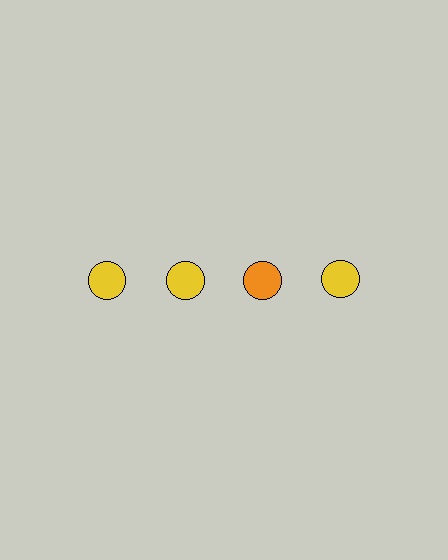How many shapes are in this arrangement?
There are 4 shapes arranged in a grid pattern.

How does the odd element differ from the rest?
It has a different color: orange instead of yellow.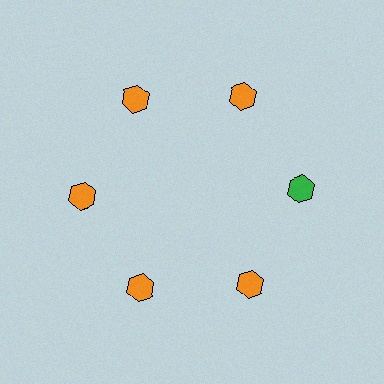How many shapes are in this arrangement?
There are 6 shapes arranged in a ring pattern.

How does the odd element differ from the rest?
It has a different color: green instead of orange.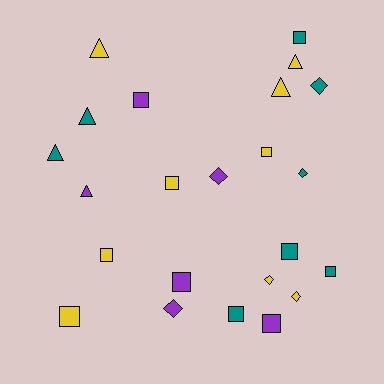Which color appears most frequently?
Yellow, with 9 objects.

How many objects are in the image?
There are 23 objects.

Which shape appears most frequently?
Square, with 11 objects.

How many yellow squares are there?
There are 4 yellow squares.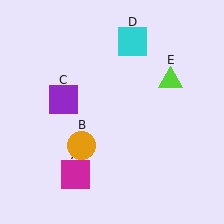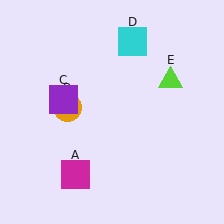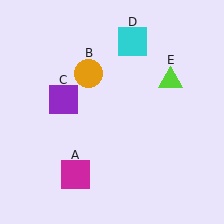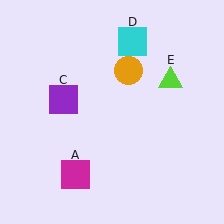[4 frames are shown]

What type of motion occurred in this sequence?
The orange circle (object B) rotated clockwise around the center of the scene.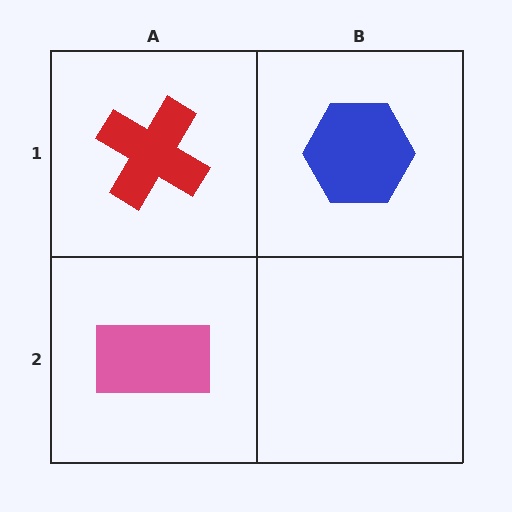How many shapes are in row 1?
2 shapes.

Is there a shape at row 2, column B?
No, that cell is empty.